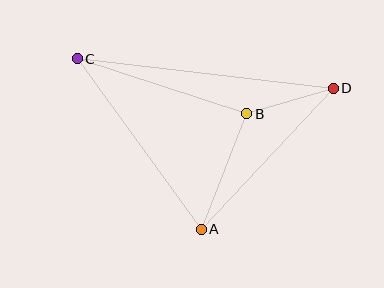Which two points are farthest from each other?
Points C and D are farthest from each other.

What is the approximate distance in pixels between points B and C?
The distance between B and C is approximately 178 pixels.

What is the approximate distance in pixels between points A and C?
The distance between A and C is approximately 211 pixels.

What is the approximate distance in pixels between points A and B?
The distance between A and B is approximately 124 pixels.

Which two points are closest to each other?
Points B and D are closest to each other.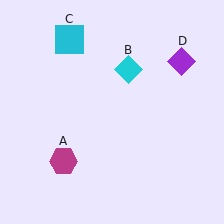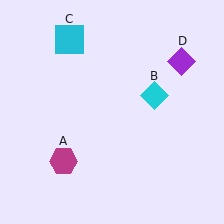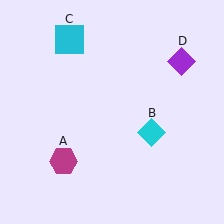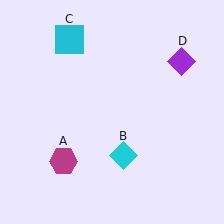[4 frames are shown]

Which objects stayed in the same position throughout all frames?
Magenta hexagon (object A) and cyan square (object C) and purple diamond (object D) remained stationary.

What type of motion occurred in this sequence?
The cyan diamond (object B) rotated clockwise around the center of the scene.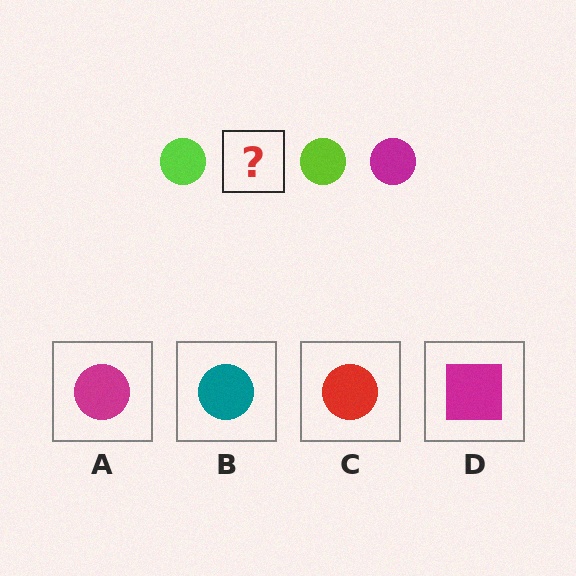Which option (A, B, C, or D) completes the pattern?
A.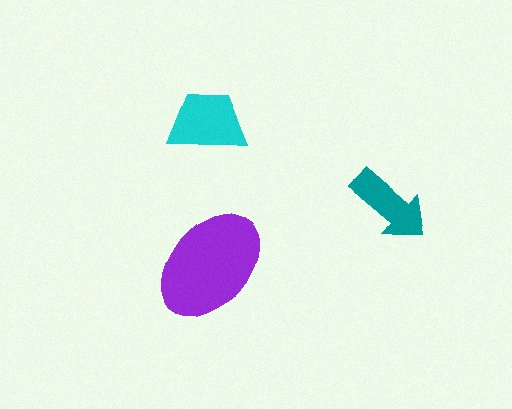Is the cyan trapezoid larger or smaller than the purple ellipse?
Smaller.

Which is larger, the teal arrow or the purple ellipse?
The purple ellipse.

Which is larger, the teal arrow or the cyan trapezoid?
The cyan trapezoid.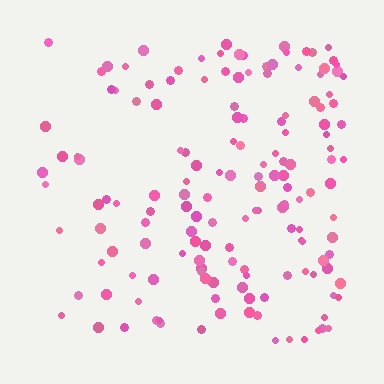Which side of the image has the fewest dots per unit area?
The left.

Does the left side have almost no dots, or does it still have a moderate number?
Still a moderate number, just noticeably fewer than the right.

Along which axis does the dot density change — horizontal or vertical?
Horizontal.